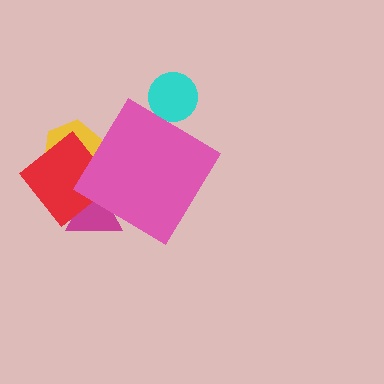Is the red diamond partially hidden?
Yes, the red diamond is partially hidden behind the pink diamond.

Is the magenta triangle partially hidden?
Yes, the magenta triangle is partially hidden behind the pink diamond.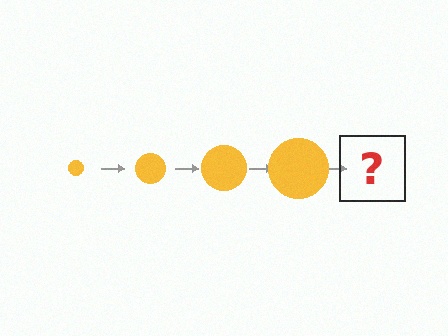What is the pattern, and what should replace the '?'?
The pattern is that the circle gets progressively larger each step. The '?' should be a yellow circle, larger than the previous one.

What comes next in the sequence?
The next element should be a yellow circle, larger than the previous one.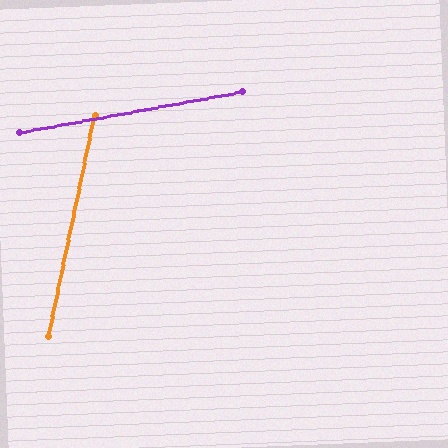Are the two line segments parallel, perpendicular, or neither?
Neither parallel nor perpendicular — they differ by about 67°.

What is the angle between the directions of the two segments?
Approximately 67 degrees.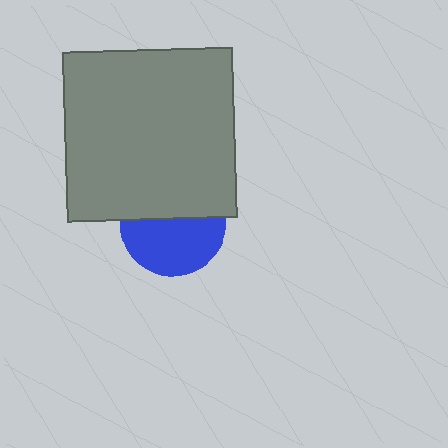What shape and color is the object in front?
The object in front is a gray square.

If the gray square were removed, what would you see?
You would see the complete blue circle.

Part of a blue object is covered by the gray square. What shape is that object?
It is a circle.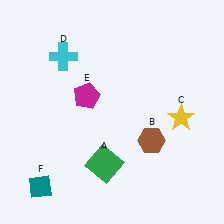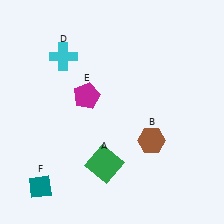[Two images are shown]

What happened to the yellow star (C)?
The yellow star (C) was removed in Image 2. It was in the bottom-right area of Image 1.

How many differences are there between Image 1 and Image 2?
There is 1 difference between the two images.